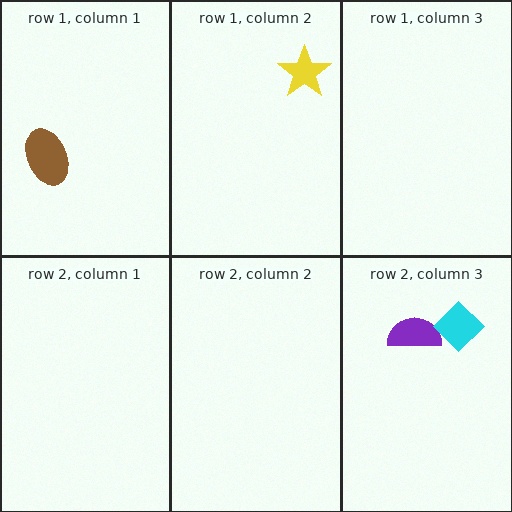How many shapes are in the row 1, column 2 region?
1.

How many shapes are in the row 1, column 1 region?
1.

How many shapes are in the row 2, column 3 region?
2.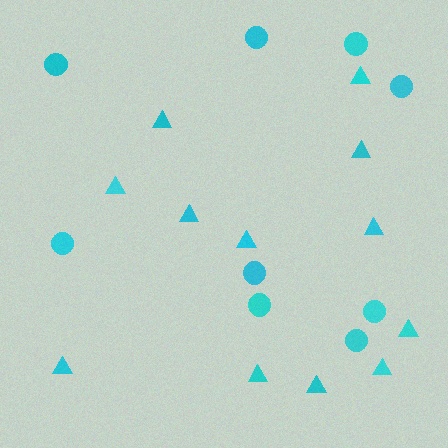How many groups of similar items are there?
There are 2 groups: one group of circles (9) and one group of triangles (12).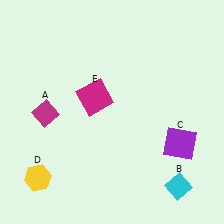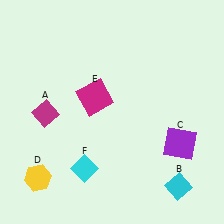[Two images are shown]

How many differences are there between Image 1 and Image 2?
There is 1 difference between the two images.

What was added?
A cyan diamond (F) was added in Image 2.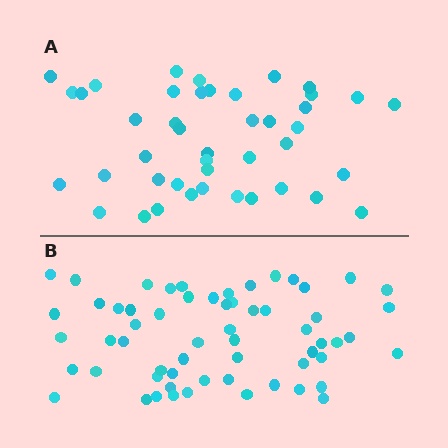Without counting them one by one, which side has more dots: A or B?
Region B (the bottom region) has more dots.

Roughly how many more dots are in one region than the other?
Region B has approximately 15 more dots than region A.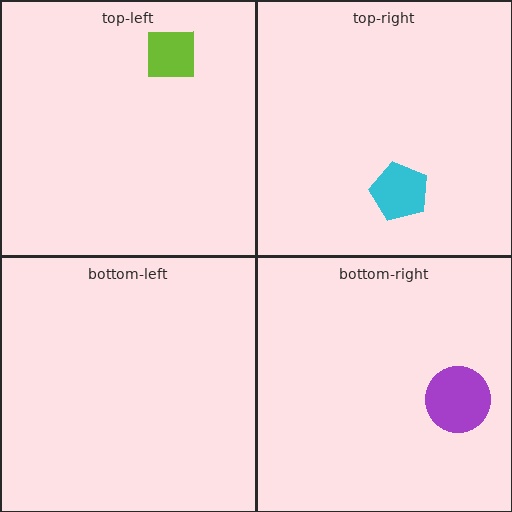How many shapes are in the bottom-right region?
1.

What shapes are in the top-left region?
The lime square.